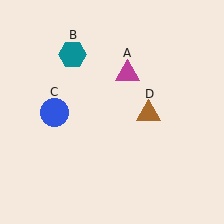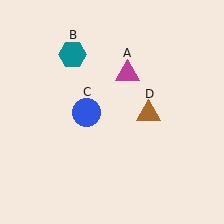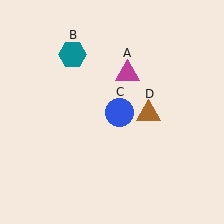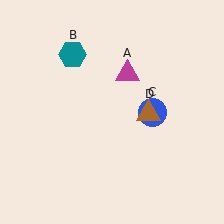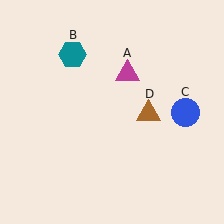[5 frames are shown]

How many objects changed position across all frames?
1 object changed position: blue circle (object C).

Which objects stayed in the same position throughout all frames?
Magenta triangle (object A) and teal hexagon (object B) and brown triangle (object D) remained stationary.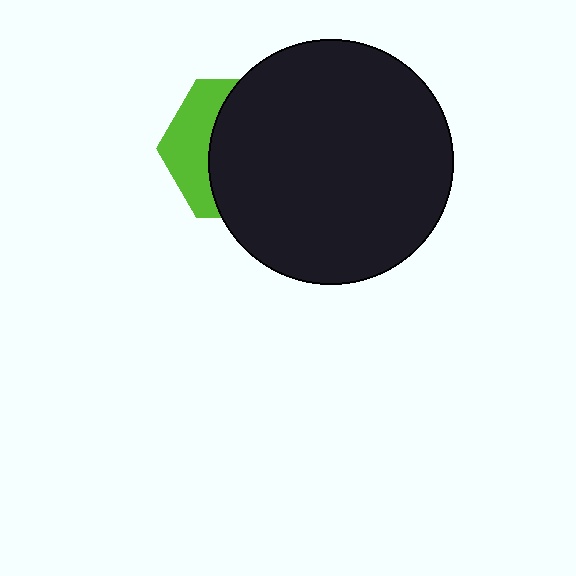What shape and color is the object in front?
The object in front is a black circle.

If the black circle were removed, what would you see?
You would see the complete lime hexagon.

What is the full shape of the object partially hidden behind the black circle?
The partially hidden object is a lime hexagon.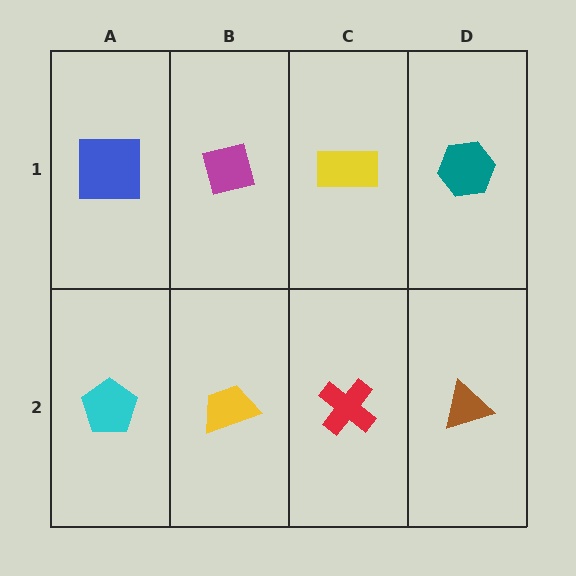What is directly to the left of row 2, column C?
A yellow trapezoid.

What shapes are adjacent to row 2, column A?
A blue square (row 1, column A), a yellow trapezoid (row 2, column B).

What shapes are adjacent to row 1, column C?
A red cross (row 2, column C), a magenta square (row 1, column B), a teal hexagon (row 1, column D).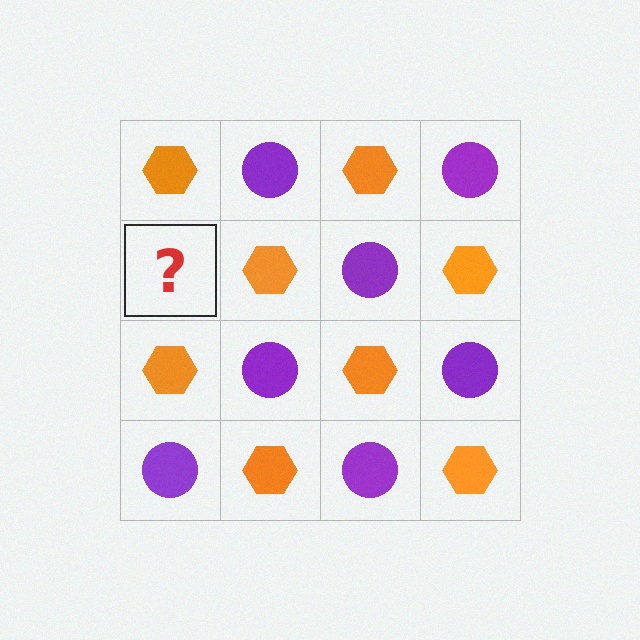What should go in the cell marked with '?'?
The missing cell should contain a purple circle.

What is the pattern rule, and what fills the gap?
The rule is that it alternates orange hexagon and purple circle in a checkerboard pattern. The gap should be filled with a purple circle.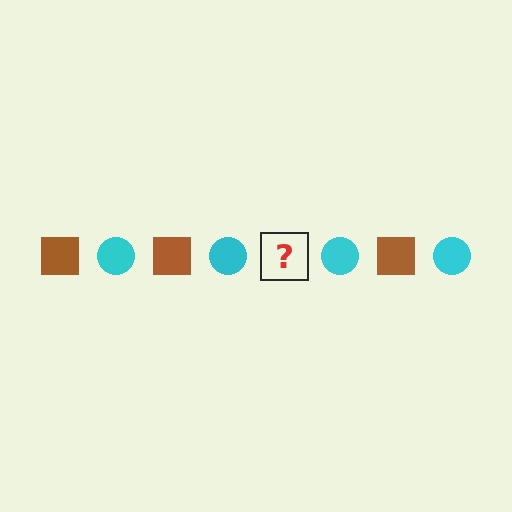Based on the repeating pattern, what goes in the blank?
The blank should be a brown square.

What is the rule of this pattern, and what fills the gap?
The rule is that the pattern alternates between brown square and cyan circle. The gap should be filled with a brown square.